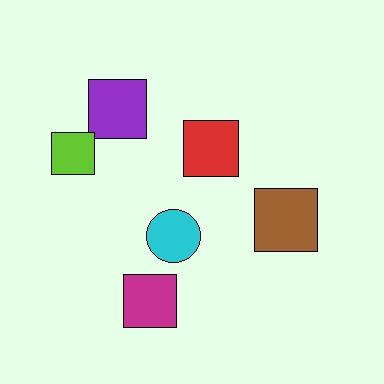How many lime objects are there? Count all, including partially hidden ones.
There is 1 lime object.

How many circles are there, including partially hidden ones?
There is 1 circle.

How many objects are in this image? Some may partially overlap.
There are 6 objects.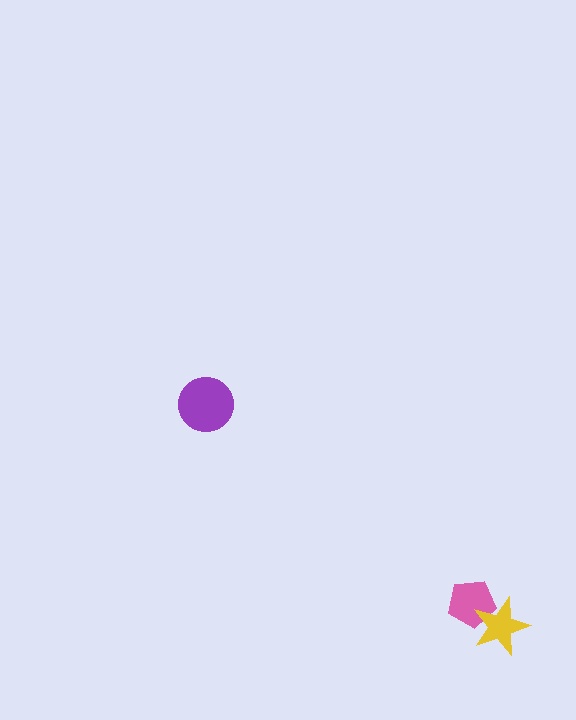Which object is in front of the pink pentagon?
The yellow star is in front of the pink pentagon.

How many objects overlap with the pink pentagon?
1 object overlaps with the pink pentagon.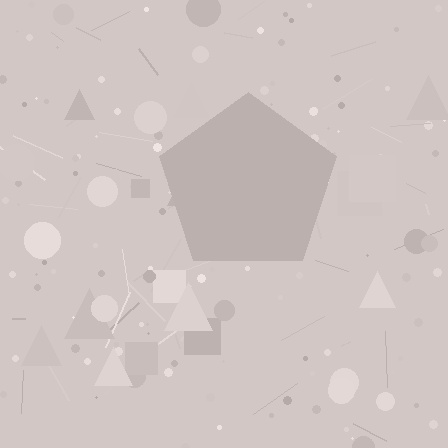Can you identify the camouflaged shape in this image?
The camouflaged shape is a pentagon.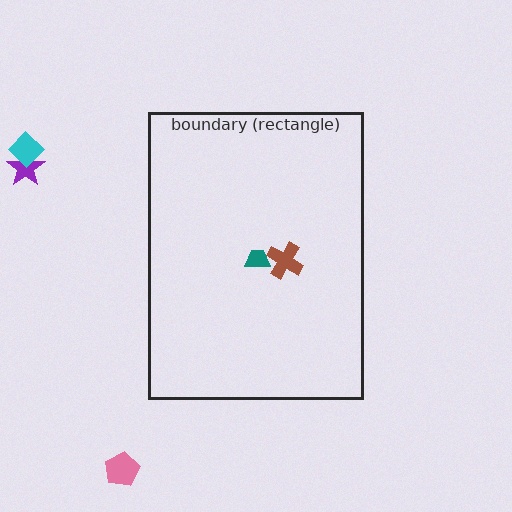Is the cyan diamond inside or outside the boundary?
Outside.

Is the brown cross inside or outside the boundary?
Inside.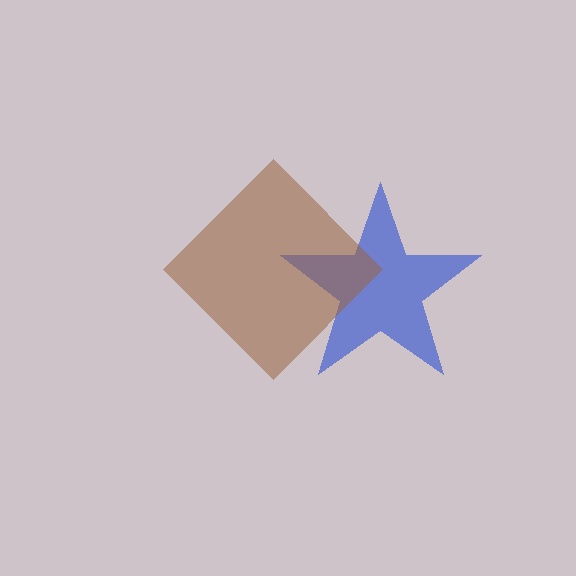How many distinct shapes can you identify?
There are 2 distinct shapes: a blue star, a brown diamond.